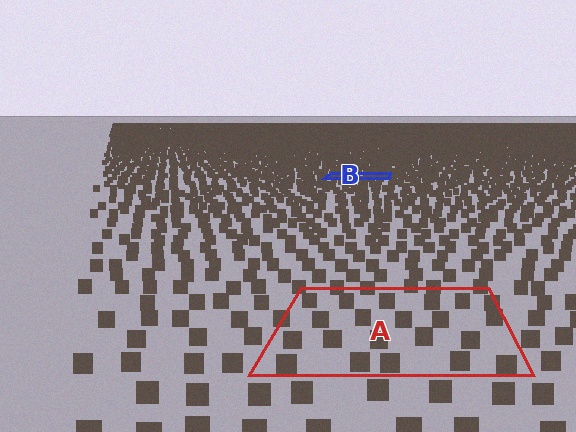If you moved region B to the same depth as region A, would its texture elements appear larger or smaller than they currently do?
They would appear larger. At a closer depth, the same texture elements are projected at a bigger on-screen size.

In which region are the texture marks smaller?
The texture marks are smaller in region B, because it is farther away.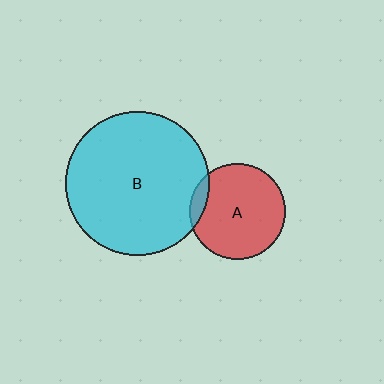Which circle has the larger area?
Circle B (cyan).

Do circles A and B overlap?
Yes.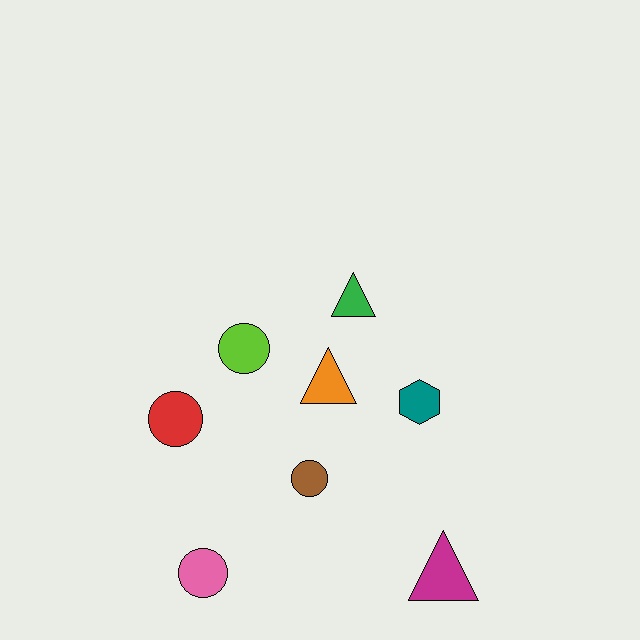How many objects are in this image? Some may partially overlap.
There are 8 objects.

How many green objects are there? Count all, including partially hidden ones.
There is 1 green object.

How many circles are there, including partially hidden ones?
There are 4 circles.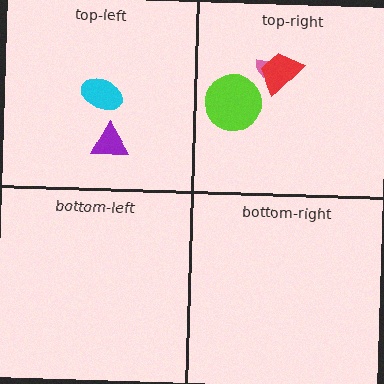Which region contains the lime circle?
The top-right region.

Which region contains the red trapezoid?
The top-right region.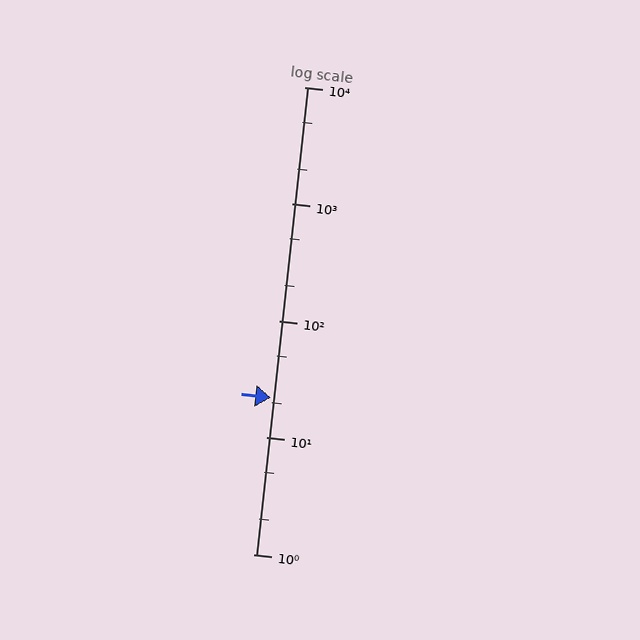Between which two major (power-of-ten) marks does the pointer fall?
The pointer is between 10 and 100.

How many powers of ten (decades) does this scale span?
The scale spans 4 decades, from 1 to 10000.